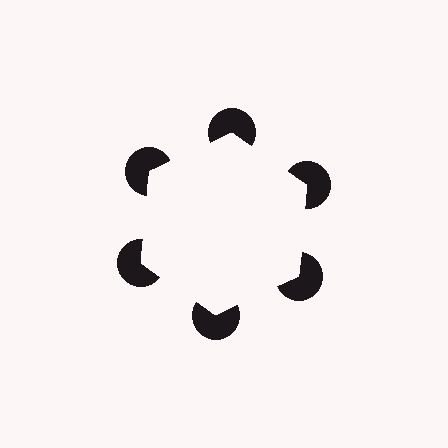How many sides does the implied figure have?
6 sides.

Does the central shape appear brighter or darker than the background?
It typically appears slightly brighter than the background, even though no actual brightness change is drawn.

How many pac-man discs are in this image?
There are 6 — one at each vertex of the illusory hexagon.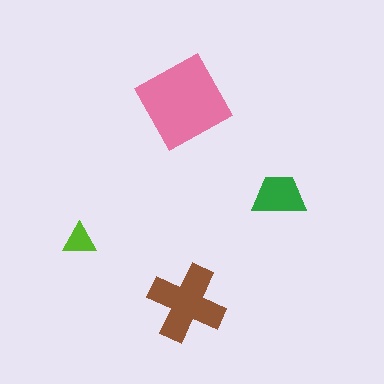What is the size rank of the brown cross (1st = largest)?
2nd.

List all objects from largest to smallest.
The pink diamond, the brown cross, the green trapezoid, the lime triangle.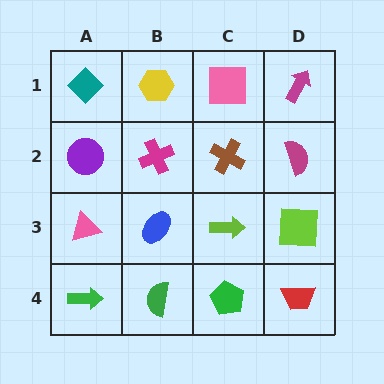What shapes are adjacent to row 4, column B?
A blue ellipse (row 3, column B), a green arrow (row 4, column A), a green pentagon (row 4, column C).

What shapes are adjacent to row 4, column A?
A pink triangle (row 3, column A), a green semicircle (row 4, column B).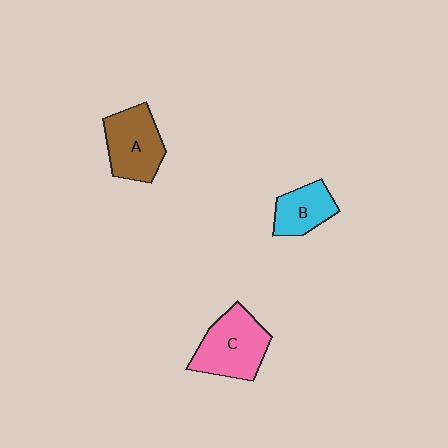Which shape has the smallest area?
Shape B (cyan).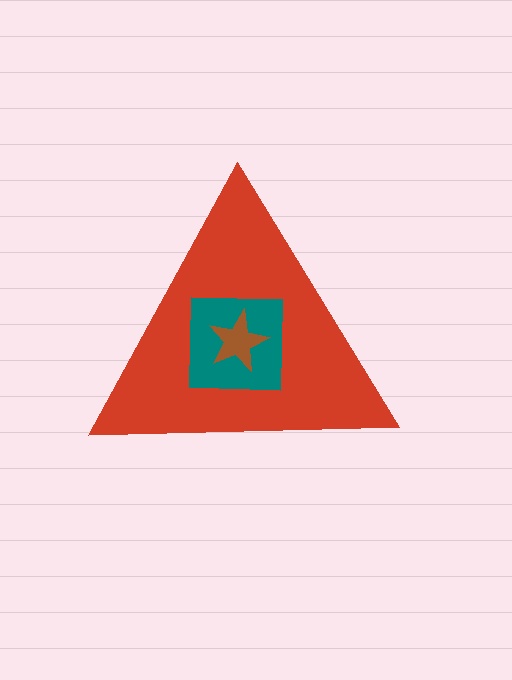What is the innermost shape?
The brown star.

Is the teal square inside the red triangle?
Yes.